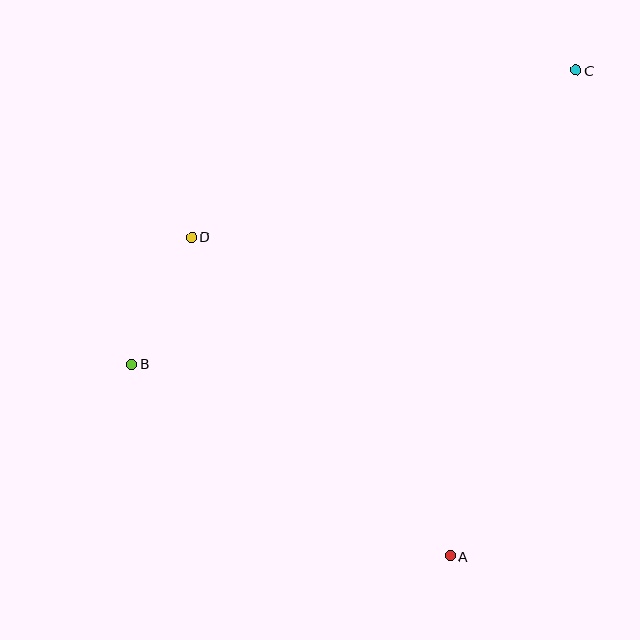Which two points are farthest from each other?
Points B and C are farthest from each other.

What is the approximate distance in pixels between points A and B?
The distance between A and B is approximately 372 pixels.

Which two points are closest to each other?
Points B and D are closest to each other.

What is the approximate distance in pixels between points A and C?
The distance between A and C is approximately 502 pixels.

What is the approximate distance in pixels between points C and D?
The distance between C and D is approximately 419 pixels.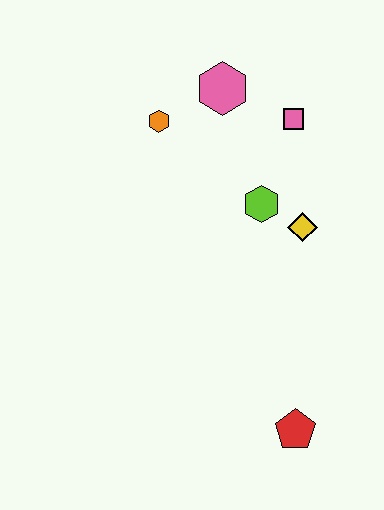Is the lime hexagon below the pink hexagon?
Yes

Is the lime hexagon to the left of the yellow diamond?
Yes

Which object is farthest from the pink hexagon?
The red pentagon is farthest from the pink hexagon.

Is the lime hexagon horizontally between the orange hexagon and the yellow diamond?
Yes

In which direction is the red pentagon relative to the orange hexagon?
The red pentagon is below the orange hexagon.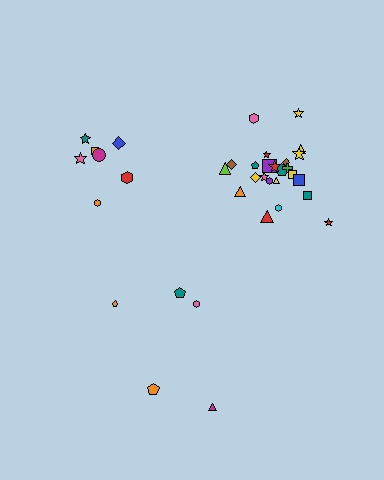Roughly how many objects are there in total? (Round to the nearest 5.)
Roughly 35 objects in total.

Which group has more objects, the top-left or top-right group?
The top-right group.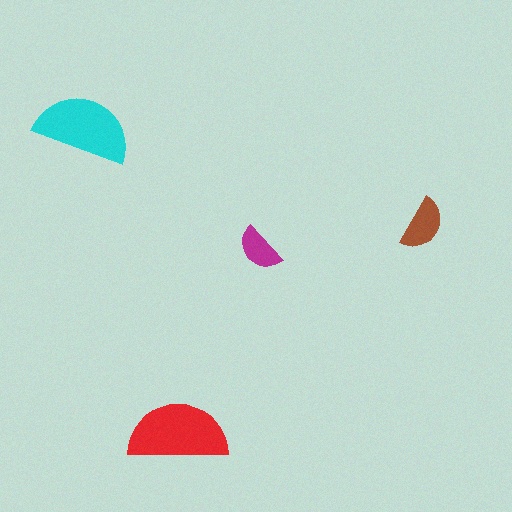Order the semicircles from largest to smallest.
the red one, the cyan one, the brown one, the magenta one.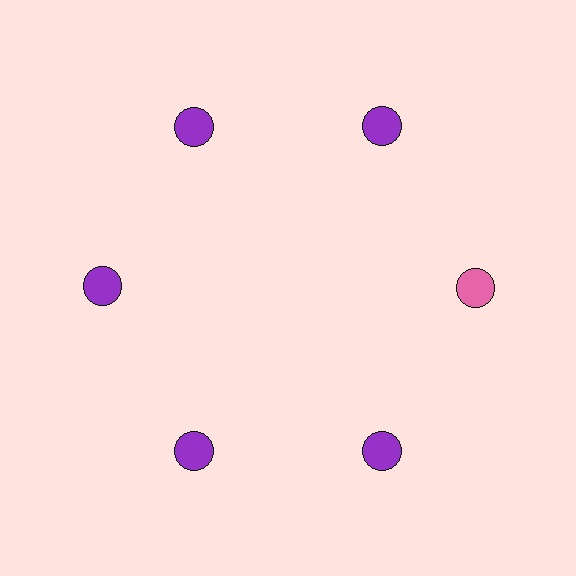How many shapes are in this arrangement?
There are 6 shapes arranged in a ring pattern.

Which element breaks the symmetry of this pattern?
The pink circle at roughly the 3 o'clock position breaks the symmetry. All other shapes are purple circles.